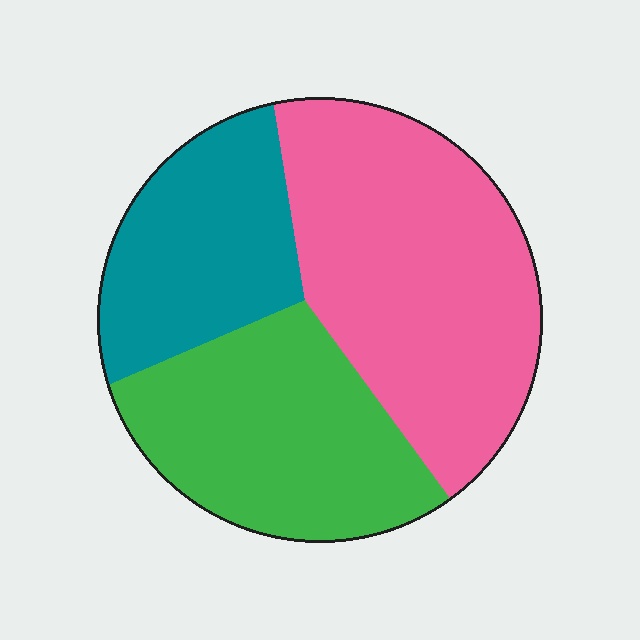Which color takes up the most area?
Pink, at roughly 45%.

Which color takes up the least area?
Teal, at roughly 25%.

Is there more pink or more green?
Pink.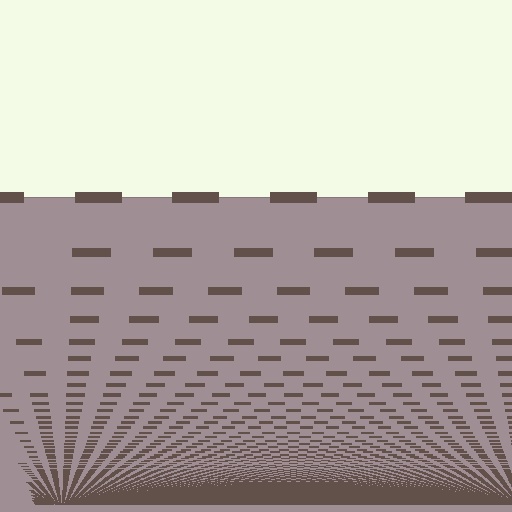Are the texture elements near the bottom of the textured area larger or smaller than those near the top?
Smaller. The gradient is inverted — elements near the bottom are smaller and denser.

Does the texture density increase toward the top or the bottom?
Density increases toward the bottom.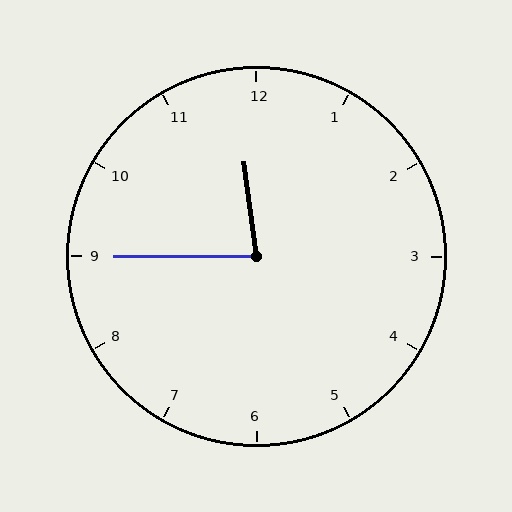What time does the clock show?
11:45.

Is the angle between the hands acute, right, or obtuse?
It is acute.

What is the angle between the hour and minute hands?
Approximately 82 degrees.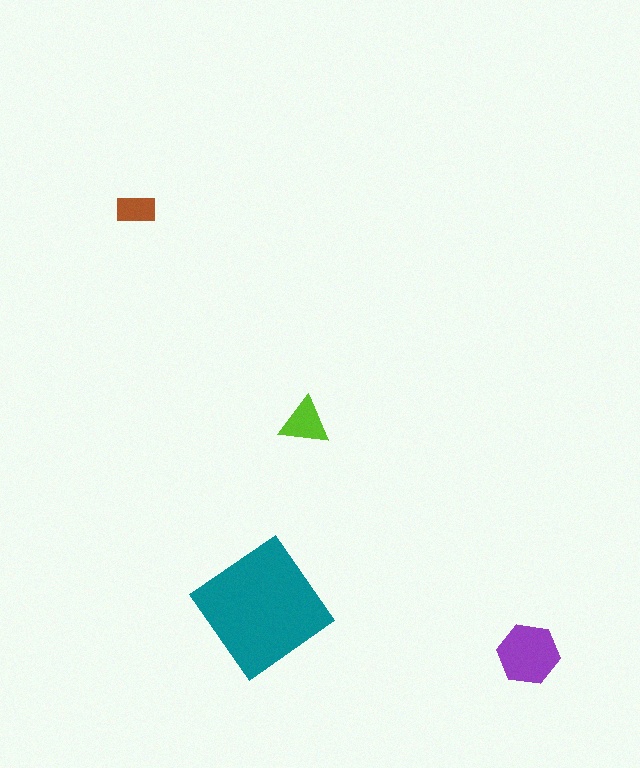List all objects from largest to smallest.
The teal diamond, the purple hexagon, the lime triangle, the brown rectangle.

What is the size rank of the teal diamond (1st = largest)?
1st.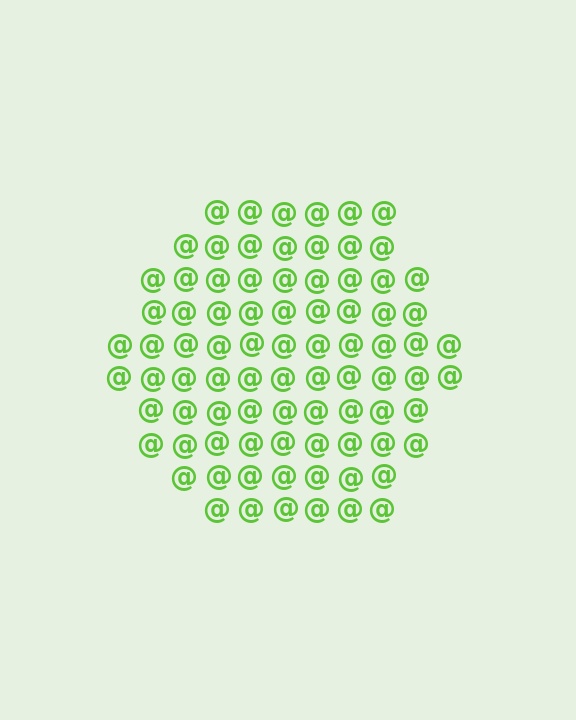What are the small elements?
The small elements are at signs.